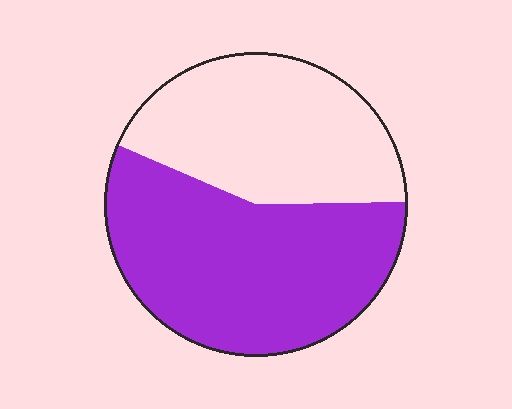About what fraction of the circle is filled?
About three fifths (3/5).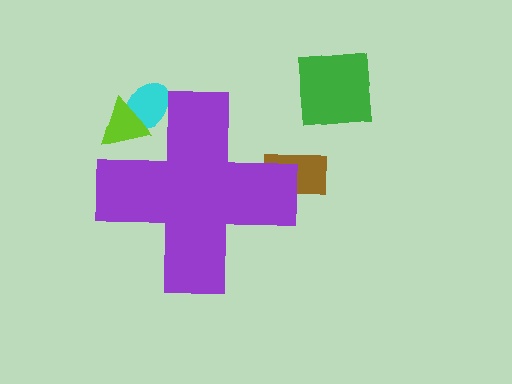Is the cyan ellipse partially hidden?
Yes, the cyan ellipse is partially hidden behind the purple cross.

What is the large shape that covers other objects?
A purple cross.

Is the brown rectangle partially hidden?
Yes, the brown rectangle is partially hidden behind the purple cross.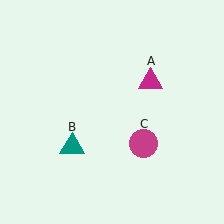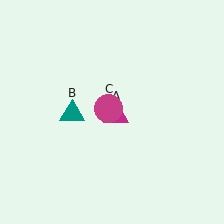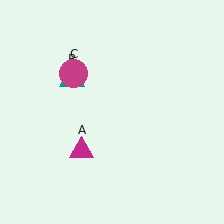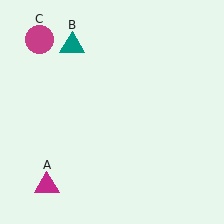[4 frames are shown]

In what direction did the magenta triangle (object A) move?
The magenta triangle (object A) moved down and to the left.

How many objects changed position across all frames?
3 objects changed position: magenta triangle (object A), teal triangle (object B), magenta circle (object C).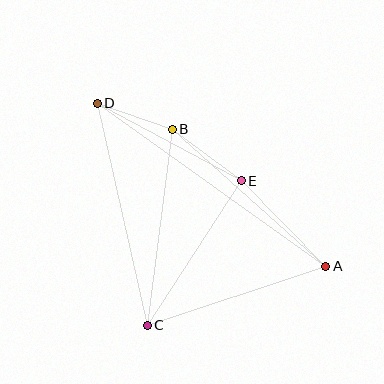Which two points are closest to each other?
Points B and D are closest to each other.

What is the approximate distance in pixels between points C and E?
The distance between C and E is approximately 172 pixels.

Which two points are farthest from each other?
Points A and D are farthest from each other.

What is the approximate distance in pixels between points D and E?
The distance between D and E is approximately 164 pixels.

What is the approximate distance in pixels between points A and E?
The distance between A and E is approximately 120 pixels.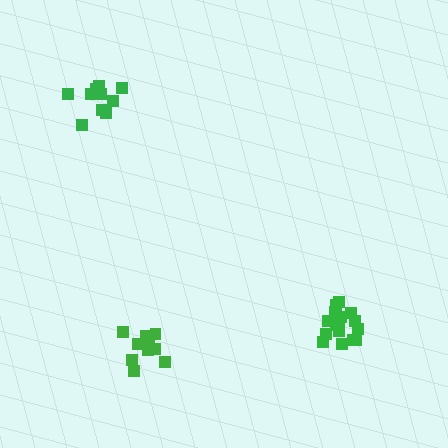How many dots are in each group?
Group 1: 11 dots, Group 2: 16 dots, Group 3: 11 dots (38 total).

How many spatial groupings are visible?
There are 3 spatial groupings.